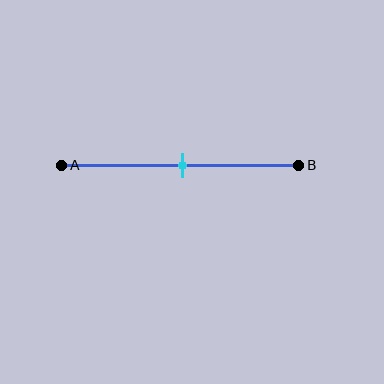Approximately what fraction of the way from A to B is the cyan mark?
The cyan mark is approximately 50% of the way from A to B.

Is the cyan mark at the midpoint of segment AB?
Yes, the mark is approximately at the midpoint.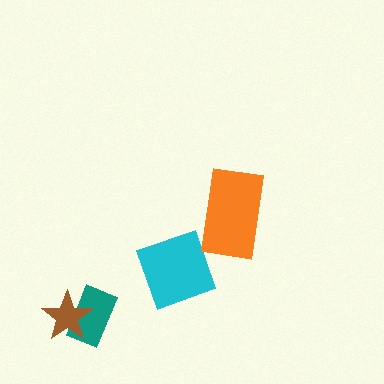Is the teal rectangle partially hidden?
Yes, it is partially covered by another shape.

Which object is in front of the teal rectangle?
The brown star is in front of the teal rectangle.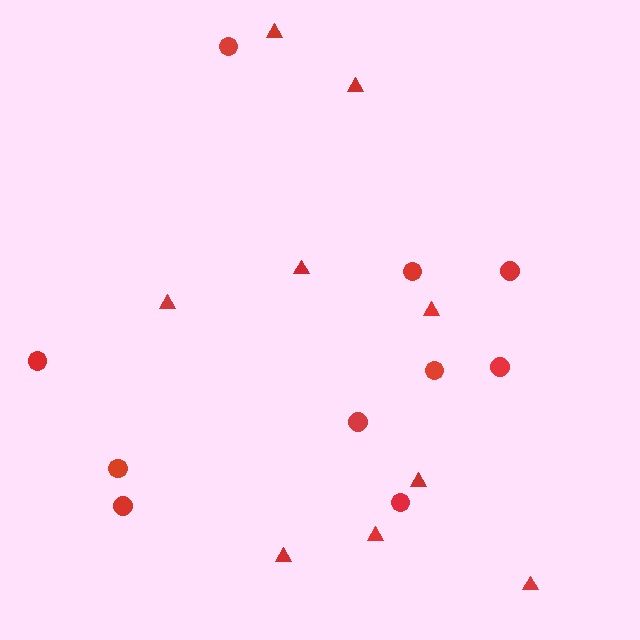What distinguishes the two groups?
There are 2 groups: one group of circles (10) and one group of triangles (9).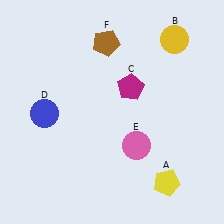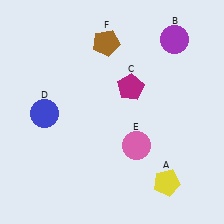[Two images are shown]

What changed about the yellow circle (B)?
In Image 1, B is yellow. In Image 2, it changed to purple.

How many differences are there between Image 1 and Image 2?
There is 1 difference between the two images.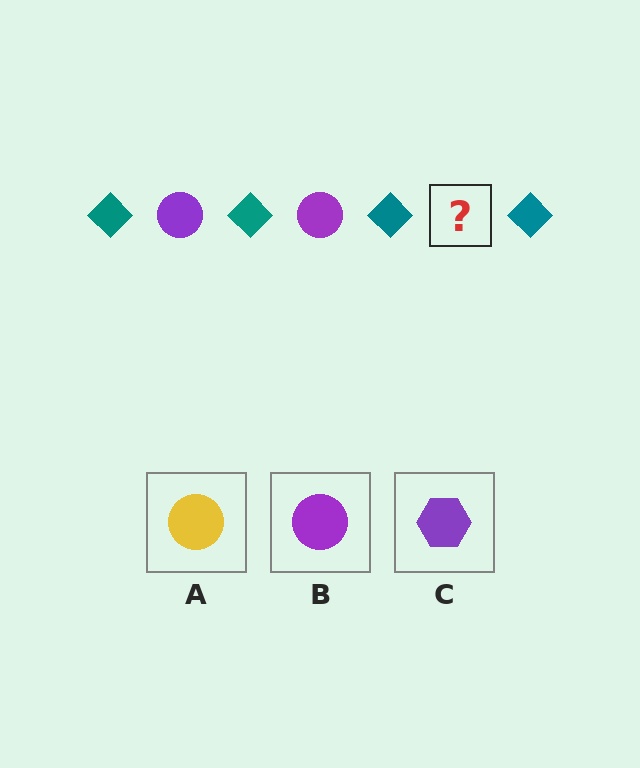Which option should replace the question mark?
Option B.